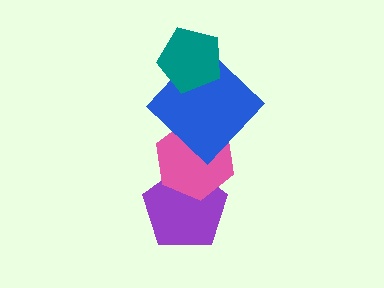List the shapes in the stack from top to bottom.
From top to bottom: the teal pentagon, the blue diamond, the pink hexagon, the purple pentagon.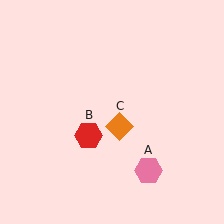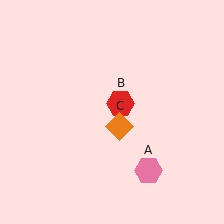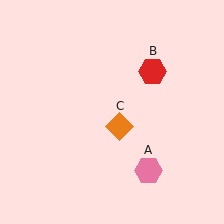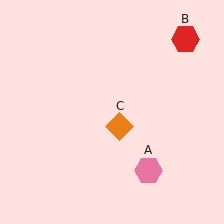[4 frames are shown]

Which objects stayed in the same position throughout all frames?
Pink hexagon (object A) and orange diamond (object C) remained stationary.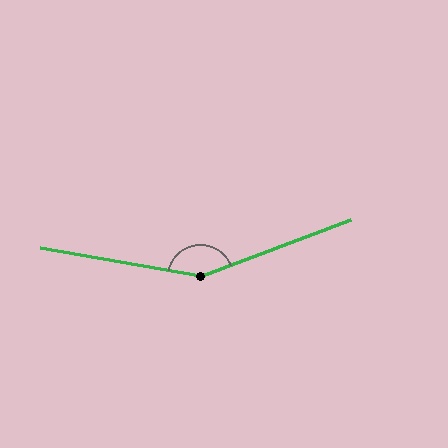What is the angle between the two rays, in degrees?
Approximately 149 degrees.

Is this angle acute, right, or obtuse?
It is obtuse.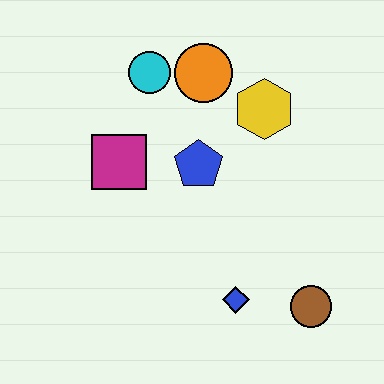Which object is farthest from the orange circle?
The brown circle is farthest from the orange circle.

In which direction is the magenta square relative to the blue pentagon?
The magenta square is to the left of the blue pentagon.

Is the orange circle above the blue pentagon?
Yes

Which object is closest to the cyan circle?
The orange circle is closest to the cyan circle.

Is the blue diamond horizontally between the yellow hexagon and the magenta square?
Yes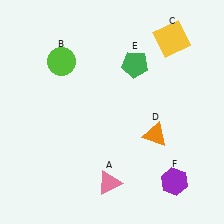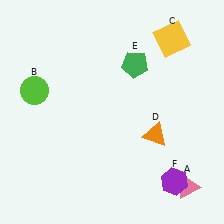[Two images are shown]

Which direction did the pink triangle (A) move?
The pink triangle (A) moved right.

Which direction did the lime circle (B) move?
The lime circle (B) moved down.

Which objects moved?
The objects that moved are: the pink triangle (A), the lime circle (B).